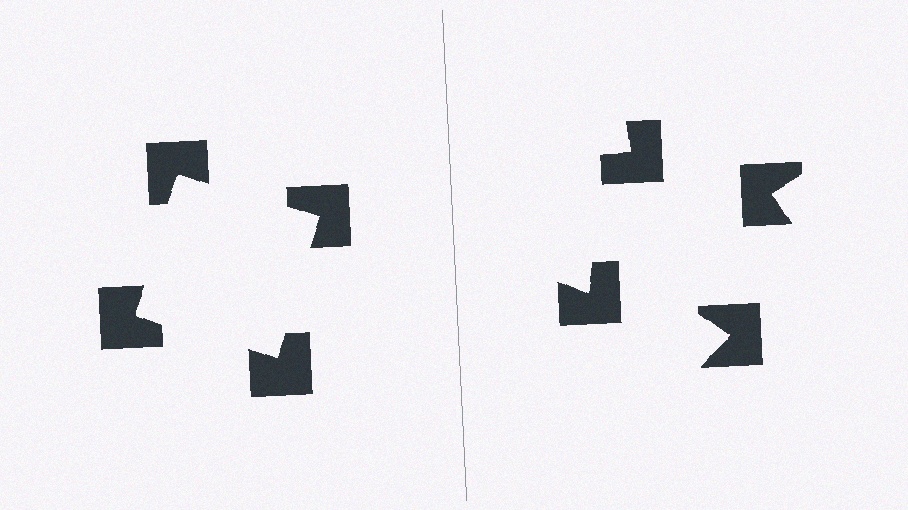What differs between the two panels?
The notched squares are positioned identically on both sides; only the wedge orientations differ. On the left they align to a square; on the right they are misaligned.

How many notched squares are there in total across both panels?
8 — 4 on each side.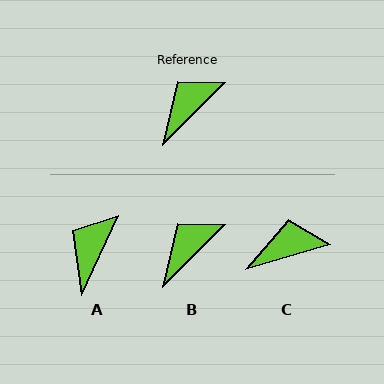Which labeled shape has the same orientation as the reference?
B.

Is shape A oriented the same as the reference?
No, it is off by about 20 degrees.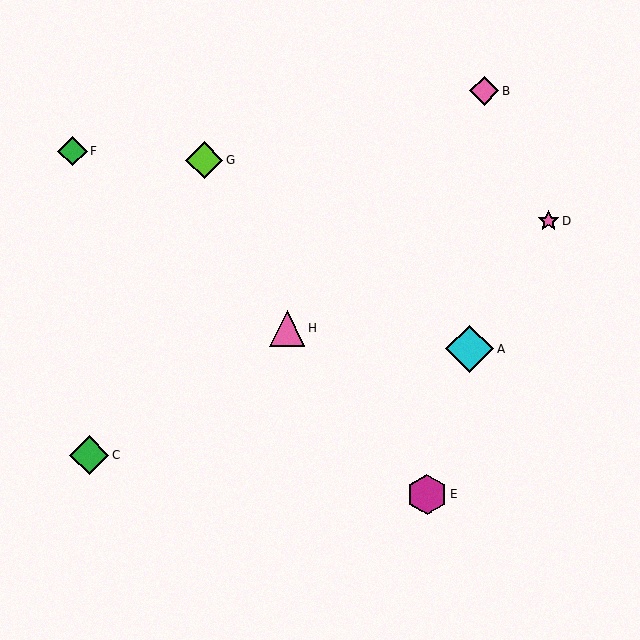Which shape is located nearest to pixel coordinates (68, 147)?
The green diamond (labeled F) at (72, 151) is nearest to that location.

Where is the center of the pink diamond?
The center of the pink diamond is at (484, 90).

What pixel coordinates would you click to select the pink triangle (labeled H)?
Click at (287, 329) to select the pink triangle H.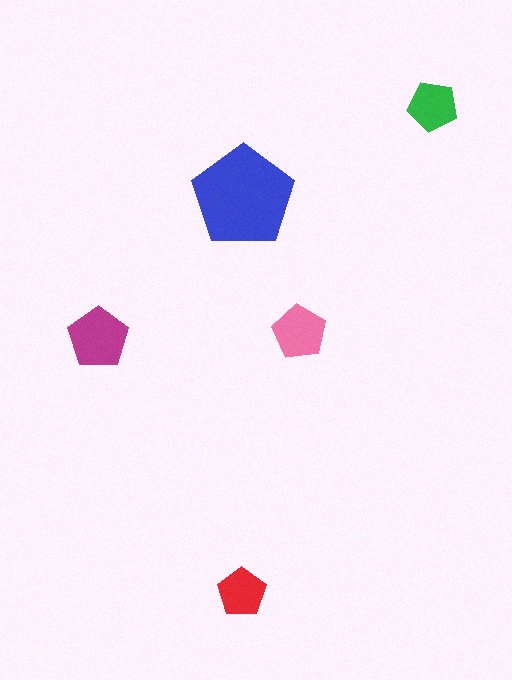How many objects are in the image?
There are 5 objects in the image.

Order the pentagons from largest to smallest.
the blue one, the magenta one, the pink one, the green one, the red one.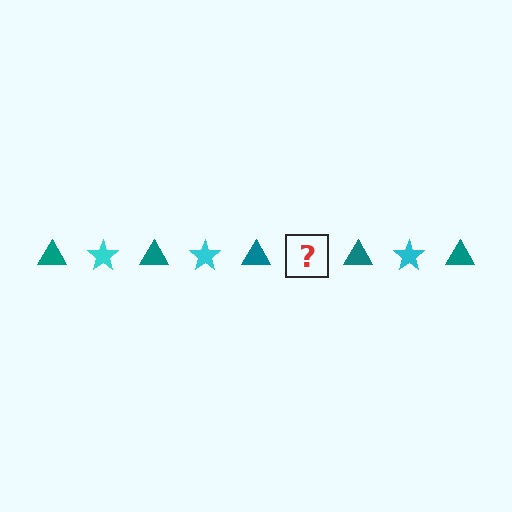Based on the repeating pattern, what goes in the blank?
The blank should be a cyan star.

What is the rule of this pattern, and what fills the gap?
The rule is that the pattern alternates between teal triangle and cyan star. The gap should be filled with a cyan star.